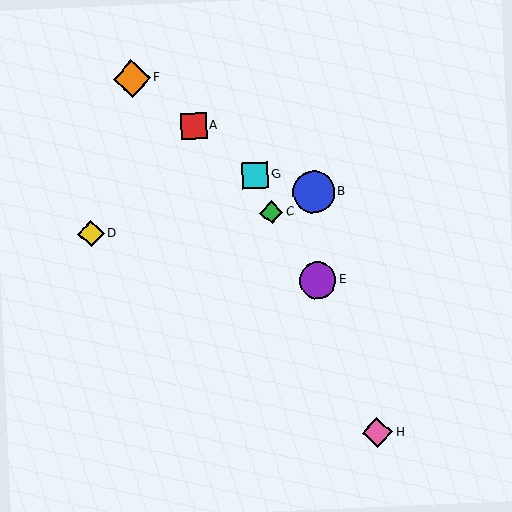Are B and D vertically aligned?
No, B is at x≈314 and D is at x≈91.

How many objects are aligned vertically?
2 objects (B, E) are aligned vertically.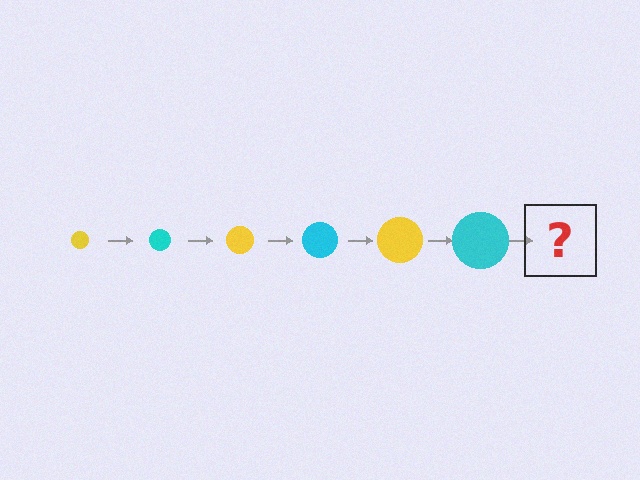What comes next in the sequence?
The next element should be a yellow circle, larger than the previous one.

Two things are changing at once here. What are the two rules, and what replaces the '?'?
The two rules are that the circle grows larger each step and the color cycles through yellow and cyan. The '?' should be a yellow circle, larger than the previous one.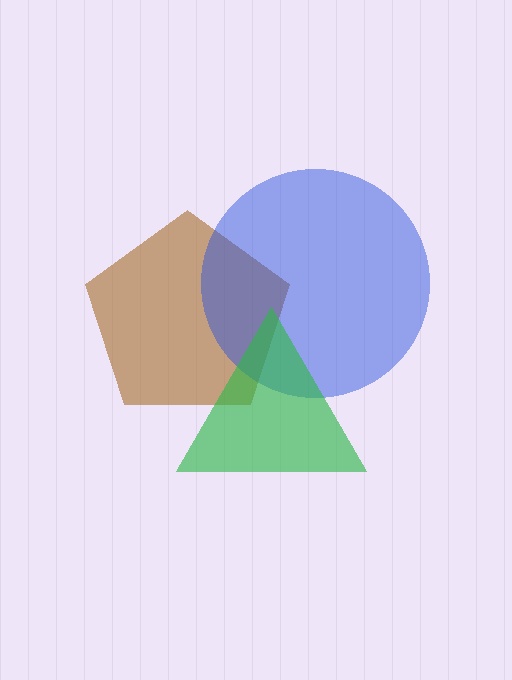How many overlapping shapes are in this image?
There are 3 overlapping shapes in the image.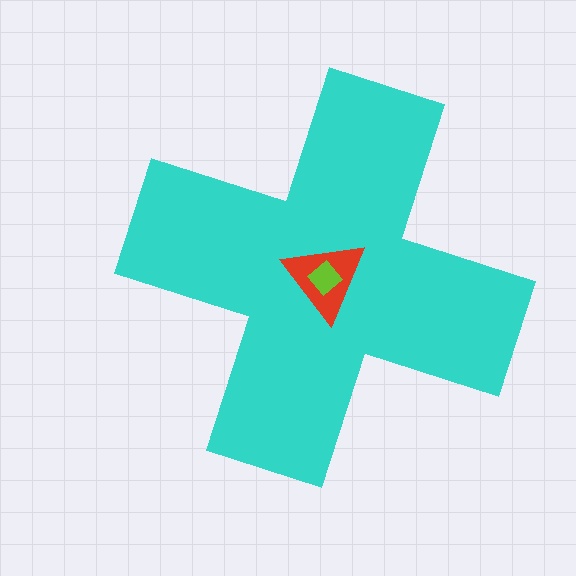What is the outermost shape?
The cyan cross.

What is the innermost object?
The lime diamond.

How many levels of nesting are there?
3.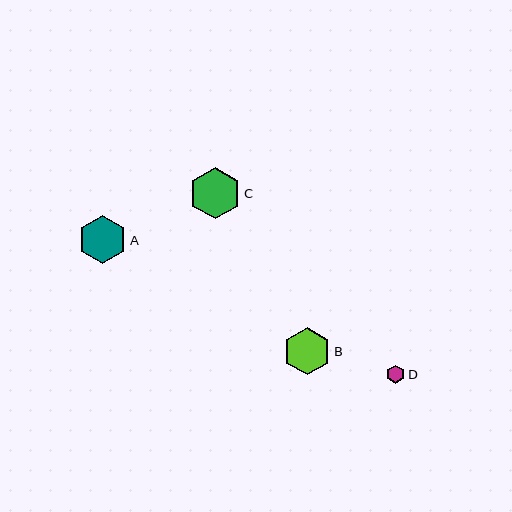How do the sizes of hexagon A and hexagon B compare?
Hexagon A and hexagon B are approximately the same size.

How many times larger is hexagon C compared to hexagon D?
Hexagon C is approximately 2.8 times the size of hexagon D.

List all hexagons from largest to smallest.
From largest to smallest: C, A, B, D.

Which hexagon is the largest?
Hexagon C is the largest with a size of approximately 51 pixels.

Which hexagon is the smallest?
Hexagon D is the smallest with a size of approximately 18 pixels.